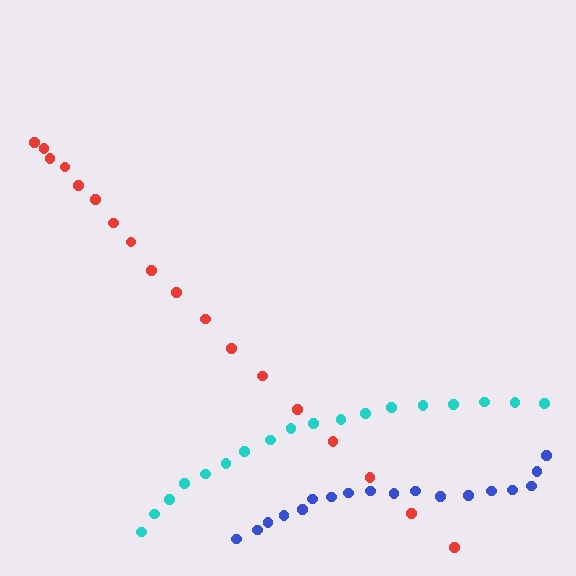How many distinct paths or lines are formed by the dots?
There are 3 distinct paths.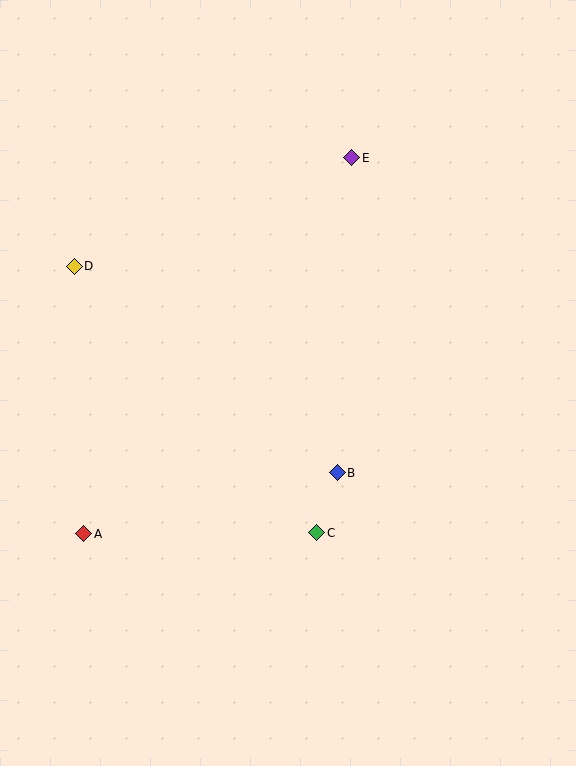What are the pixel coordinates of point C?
Point C is at (317, 533).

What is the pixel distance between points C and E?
The distance between C and E is 376 pixels.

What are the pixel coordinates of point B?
Point B is at (337, 473).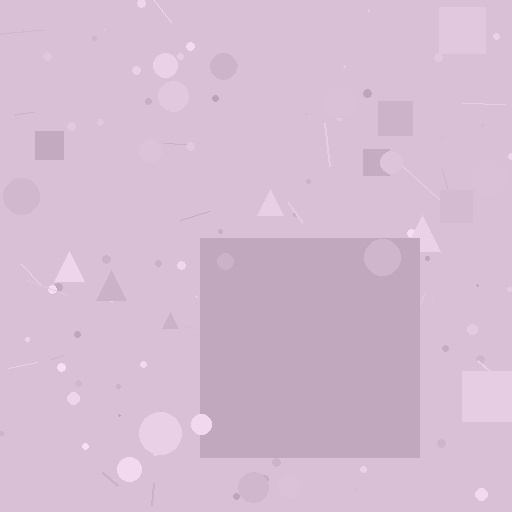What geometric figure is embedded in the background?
A square is embedded in the background.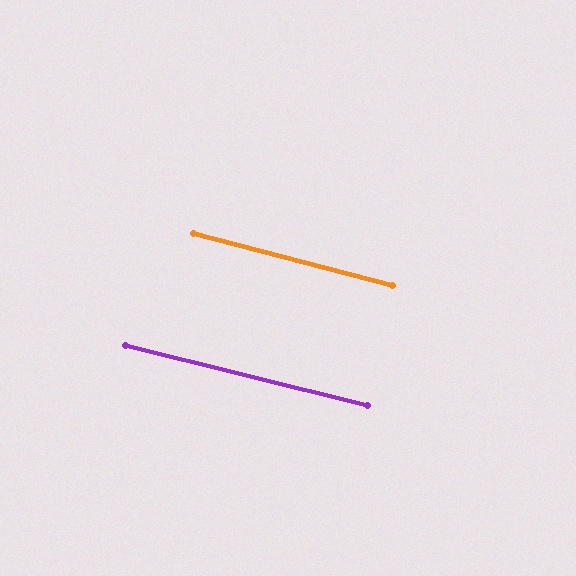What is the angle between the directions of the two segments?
Approximately 1 degree.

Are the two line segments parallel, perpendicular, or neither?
Parallel — their directions differ by only 0.6°.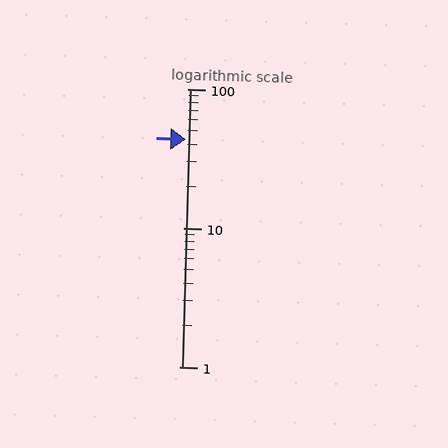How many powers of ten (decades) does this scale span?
The scale spans 2 decades, from 1 to 100.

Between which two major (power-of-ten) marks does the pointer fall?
The pointer is between 10 and 100.